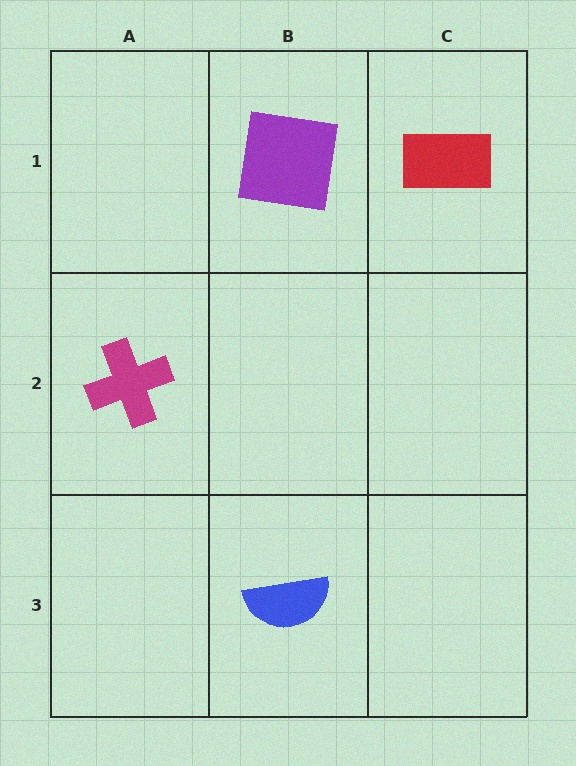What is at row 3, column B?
A blue semicircle.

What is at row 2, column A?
A magenta cross.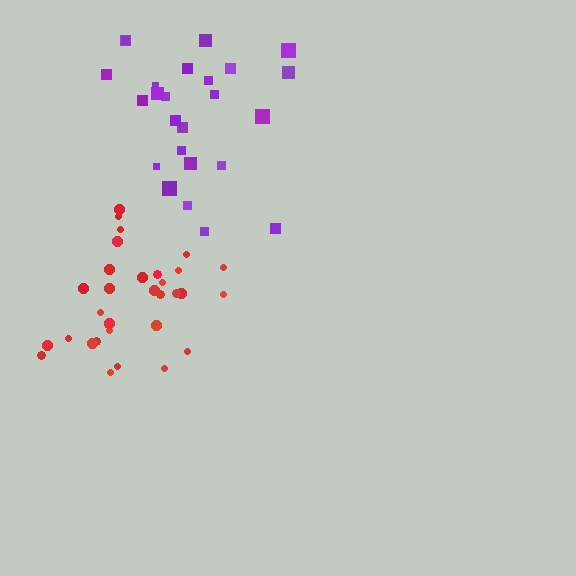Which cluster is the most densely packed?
Red.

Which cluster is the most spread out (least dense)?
Purple.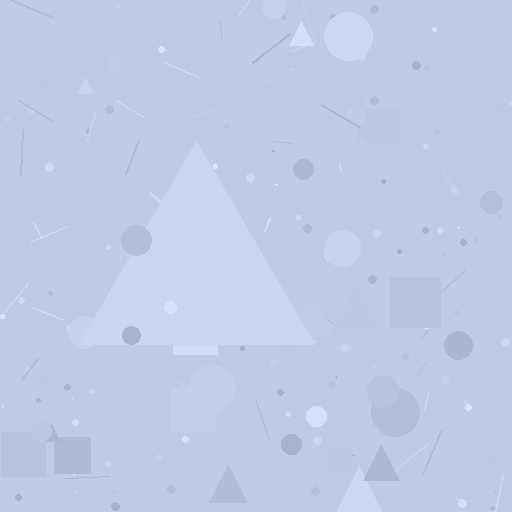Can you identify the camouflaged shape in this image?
The camouflaged shape is a triangle.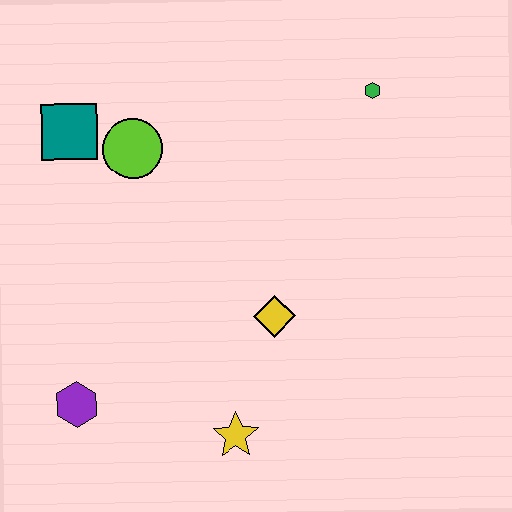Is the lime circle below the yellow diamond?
No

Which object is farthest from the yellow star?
The green hexagon is farthest from the yellow star.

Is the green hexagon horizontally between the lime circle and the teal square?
No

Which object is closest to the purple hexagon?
The yellow star is closest to the purple hexagon.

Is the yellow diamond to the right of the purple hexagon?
Yes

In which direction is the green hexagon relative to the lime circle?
The green hexagon is to the right of the lime circle.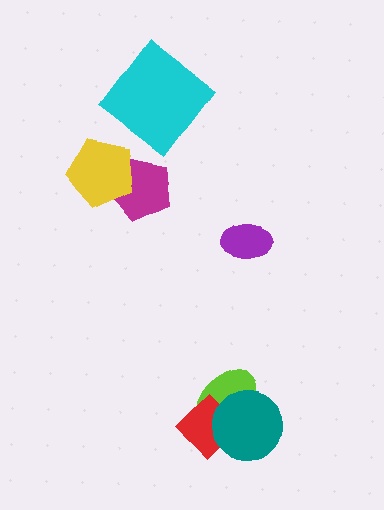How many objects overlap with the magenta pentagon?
1 object overlaps with the magenta pentagon.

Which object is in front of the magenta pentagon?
The yellow pentagon is in front of the magenta pentagon.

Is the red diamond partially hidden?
Yes, it is partially covered by another shape.